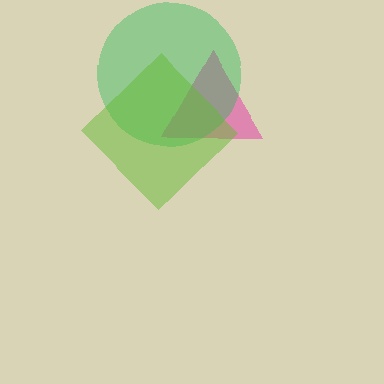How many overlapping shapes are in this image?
There are 3 overlapping shapes in the image.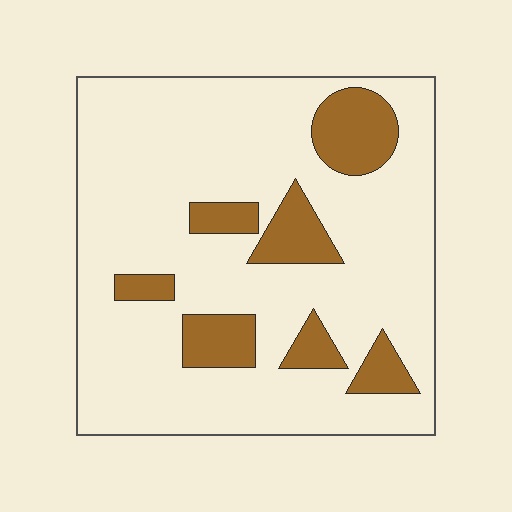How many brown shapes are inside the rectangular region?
7.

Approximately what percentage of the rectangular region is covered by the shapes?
Approximately 20%.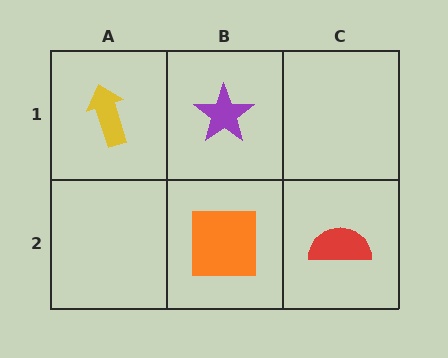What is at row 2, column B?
An orange square.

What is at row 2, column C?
A red semicircle.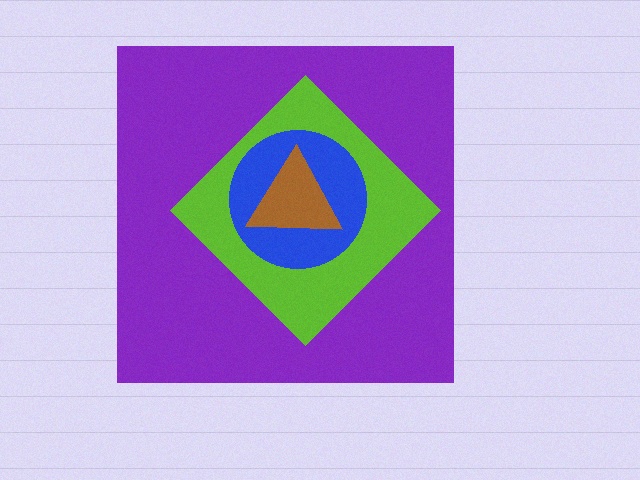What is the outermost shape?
The purple square.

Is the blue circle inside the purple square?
Yes.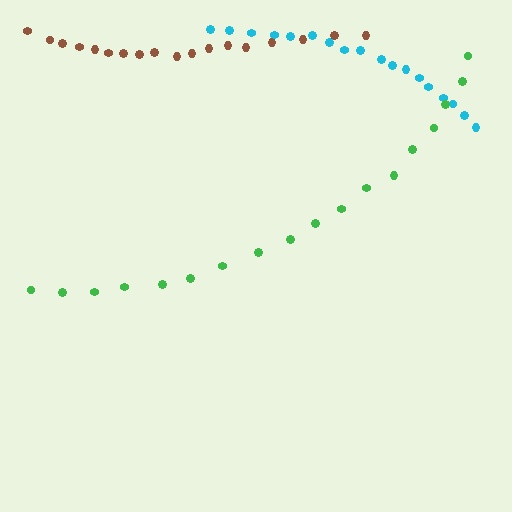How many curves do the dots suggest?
There are 3 distinct paths.